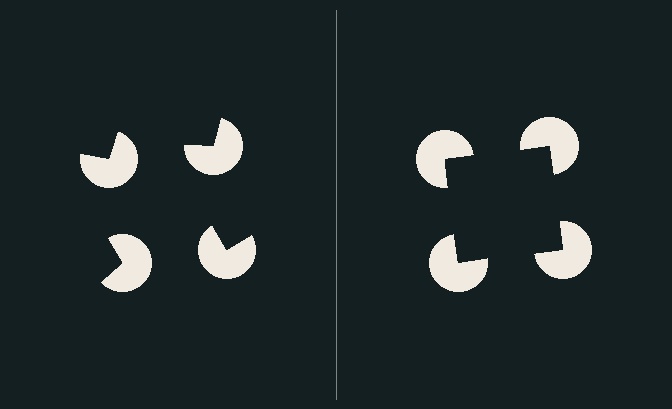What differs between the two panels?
The pac-man discs are positioned identically on both sides; only the wedge orientations differ. On the right they align to a square; on the left they are misaligned.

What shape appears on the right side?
An illusory square.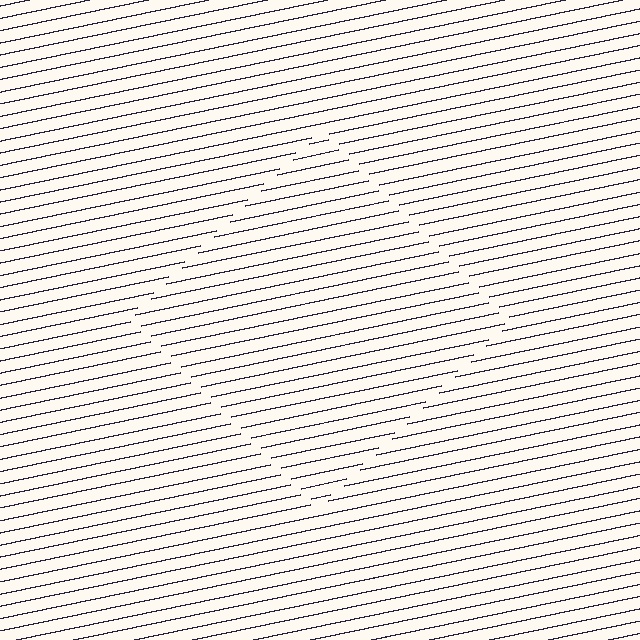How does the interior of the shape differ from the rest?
The interior of the shape contains the same grating, shifted by half a period — the contour is defined by the phase discontinuity where line-ends from the inner and outer gratings abut.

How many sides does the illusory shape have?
4 sides — the line-ends trace a square.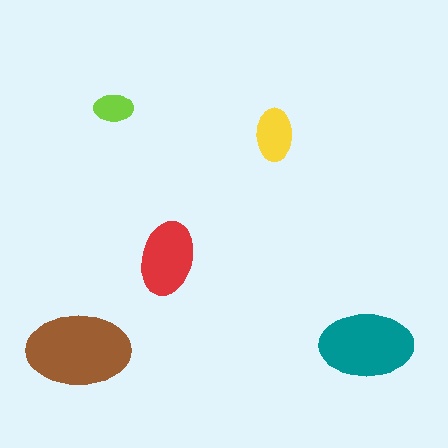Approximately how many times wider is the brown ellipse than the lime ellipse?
About 2.5 times wider.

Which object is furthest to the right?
The teal ellipse is rightmost.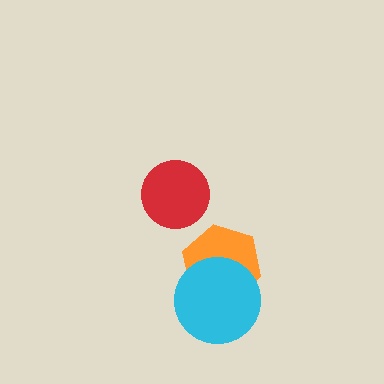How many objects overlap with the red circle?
0 objects overlap with the red circle.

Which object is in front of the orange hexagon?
The cyan circle is in front of the orange hexagon.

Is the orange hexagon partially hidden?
Yes, it is partially covered by another shape.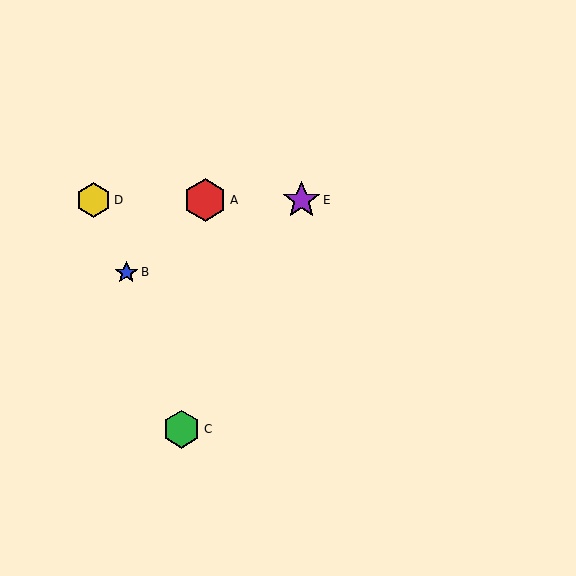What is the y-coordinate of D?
Object D is at y≈200.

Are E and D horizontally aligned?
Yes, both are at y≈200.